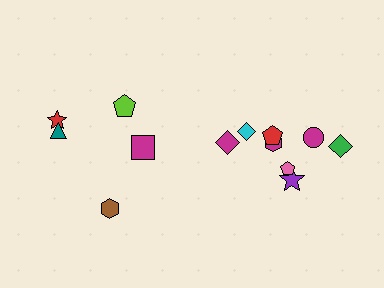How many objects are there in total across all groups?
There are 13 objects.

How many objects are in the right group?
There are 8 objects.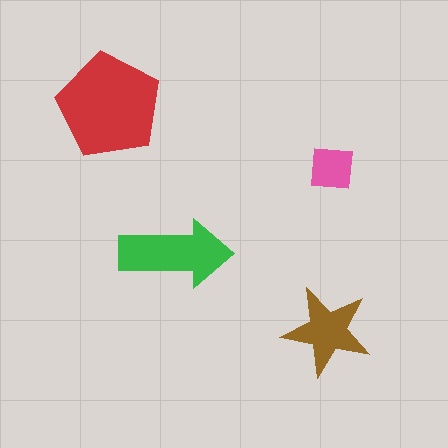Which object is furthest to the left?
The red pentagon is leftmost.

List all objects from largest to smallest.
The red pentagon, the green arrow, the brown star, the pink square.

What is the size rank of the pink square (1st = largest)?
4th.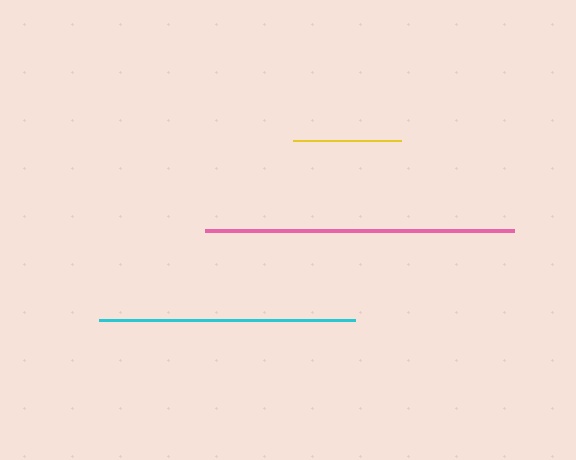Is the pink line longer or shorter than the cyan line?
The pink line is longer than the cyan line.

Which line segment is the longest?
The pink line is the longest at approximately 308 pixels.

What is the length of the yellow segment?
The yellow segment is approximately 108 pixels long.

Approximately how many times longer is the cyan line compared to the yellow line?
The cyan line is approximately 2.4 times the length of the yellow line.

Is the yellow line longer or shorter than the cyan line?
The cyan line is longer than the yellow line.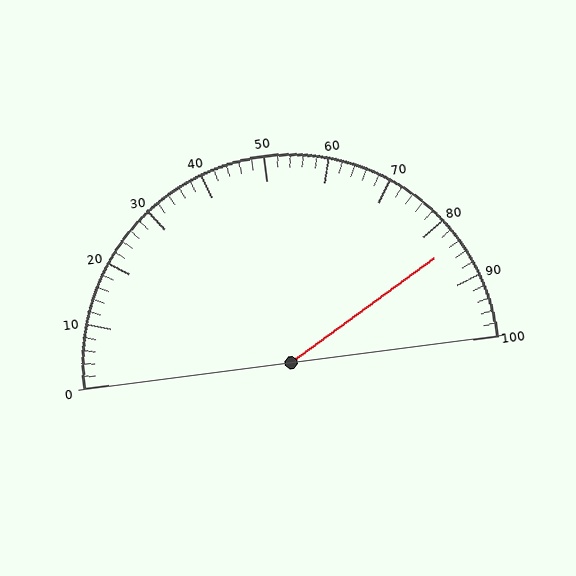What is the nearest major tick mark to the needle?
The nearest major tick mark is 80.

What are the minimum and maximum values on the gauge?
The gauge ranges from 0 to 100.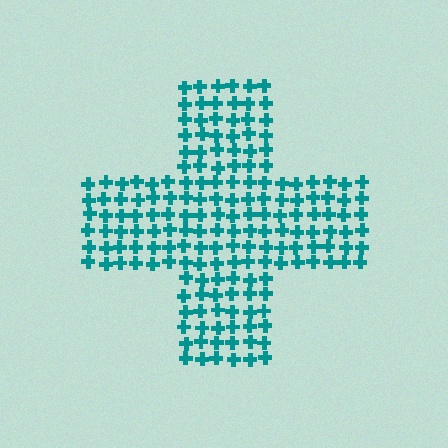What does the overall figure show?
The overall figure shows a cross.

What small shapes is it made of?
It is made of small crosses.